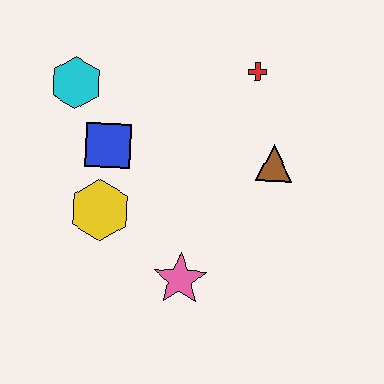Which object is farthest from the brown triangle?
The cyan hexagon is farthest from the brown triangle.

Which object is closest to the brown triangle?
The red cross is closest to the brown triangle.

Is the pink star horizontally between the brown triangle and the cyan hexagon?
Yes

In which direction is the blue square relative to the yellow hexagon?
The blue square is above the yellow hexagon.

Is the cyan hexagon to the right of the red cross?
No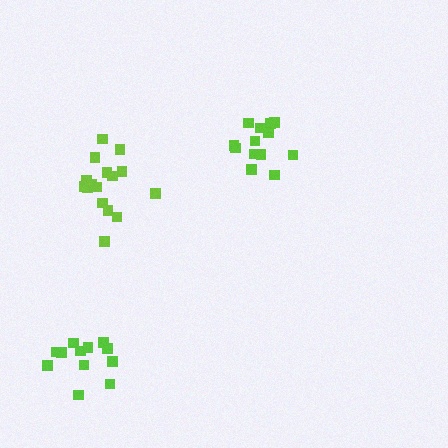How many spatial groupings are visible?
There are 3 spatial groupings.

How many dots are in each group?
Group 1: 16 dots, Group 2: 14 dots, Group 3: 12 dots (42 total).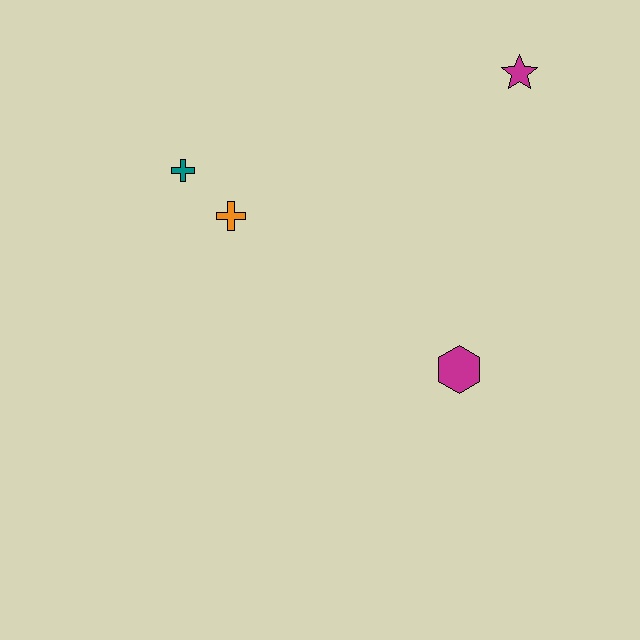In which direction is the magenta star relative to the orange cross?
The magenta star is to the right of the orange cross.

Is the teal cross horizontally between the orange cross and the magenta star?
No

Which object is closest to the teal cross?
The orange cross is closest to the teal cross.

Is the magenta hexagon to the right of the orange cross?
Yes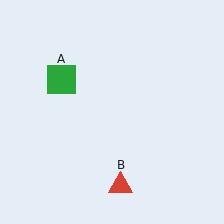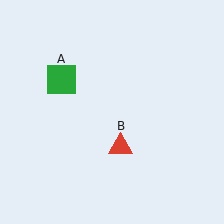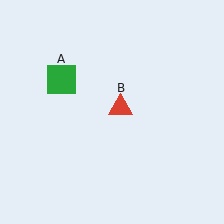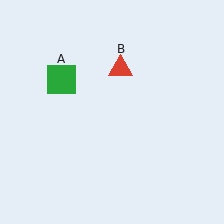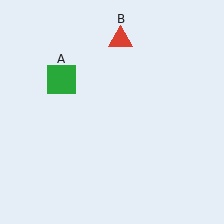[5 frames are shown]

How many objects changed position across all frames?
1 object changed position: red triangle (object B).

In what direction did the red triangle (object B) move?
The red triangle (object B) moved up.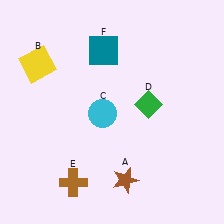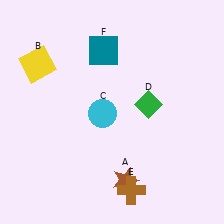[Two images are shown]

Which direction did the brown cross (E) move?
The brown cross (E) moved right.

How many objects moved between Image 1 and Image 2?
1 object moved between the two images.